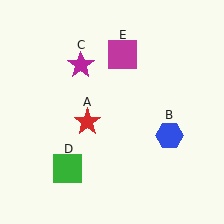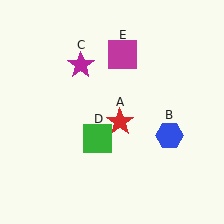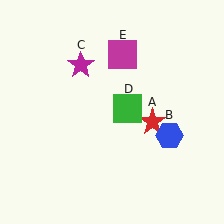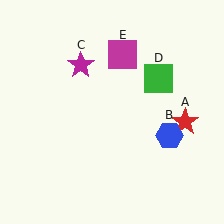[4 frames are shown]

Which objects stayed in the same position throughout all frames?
Blue hexagon (object B) and magenta star (object C) and magenta square (object E) remained stationary.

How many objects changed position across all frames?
2 objects changed position: red star (object A), green square (object D).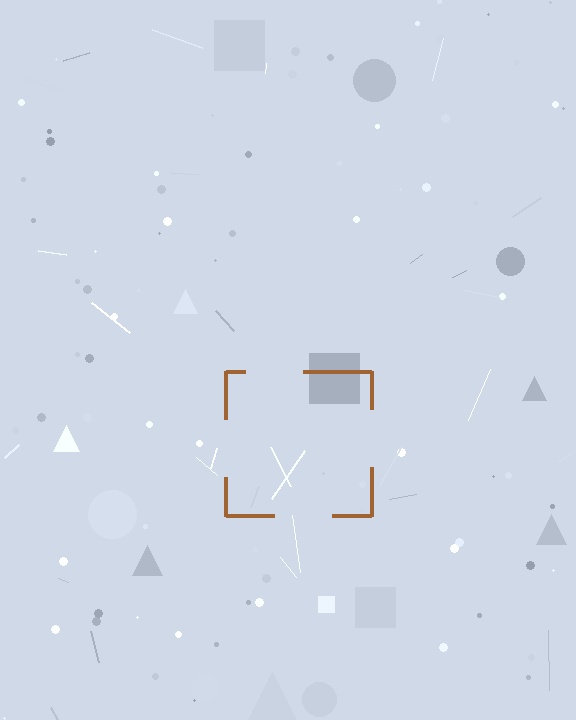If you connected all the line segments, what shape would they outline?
They would outline a square.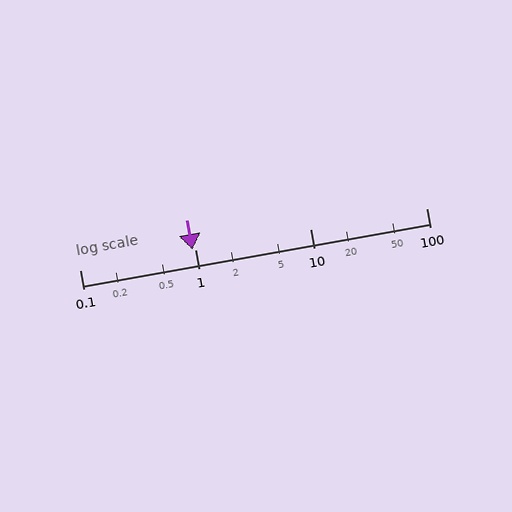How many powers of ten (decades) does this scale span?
The scale spans 3 decades, from 0.1 to 100.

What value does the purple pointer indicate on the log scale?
The pointer indicates approximately 0.94.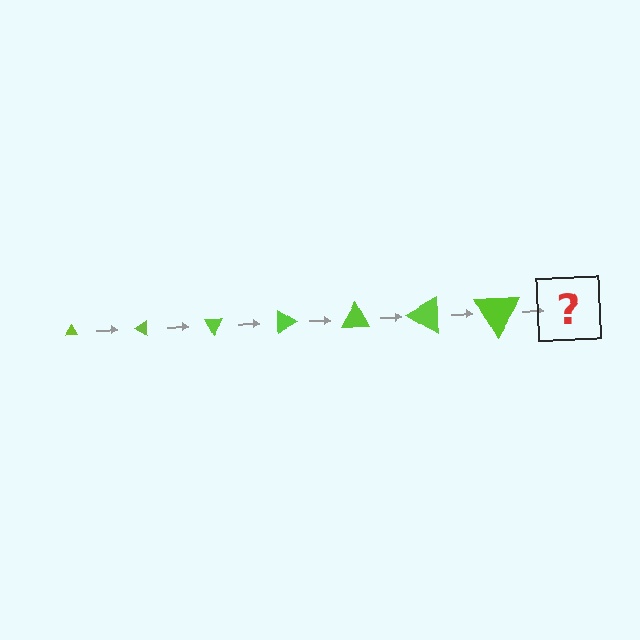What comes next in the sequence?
The next element should be a triangle, larger than the previous one and rotated 210 degrees from the start.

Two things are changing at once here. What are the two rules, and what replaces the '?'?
The two rules are that the triangle grows larger each step and it rotates 30 degrees each step. The '?' should be a triangle, larger than the previous one and rotated 210 degrees from the start.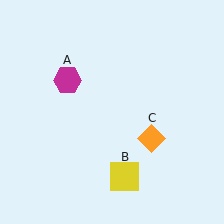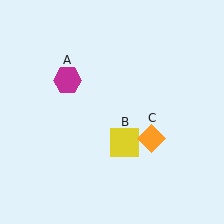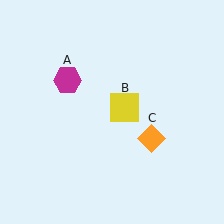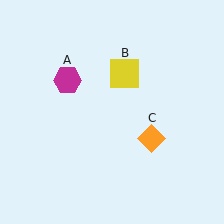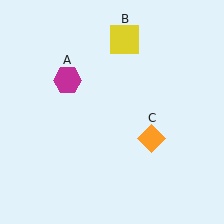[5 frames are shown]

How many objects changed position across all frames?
1 object changed position: yellow square (object B).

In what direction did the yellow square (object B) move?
The yellow square (object B) moved up.